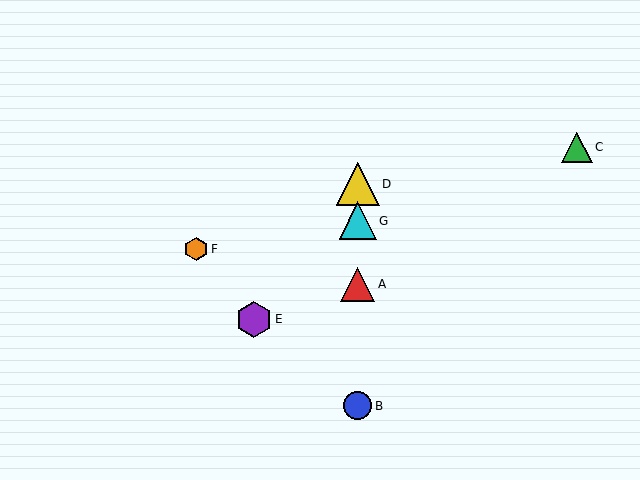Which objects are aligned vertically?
Objects A, B, D, G are aligned vertically.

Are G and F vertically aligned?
No, G is at x≈358 and F is at x≈196.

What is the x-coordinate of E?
Object E is at x≈254.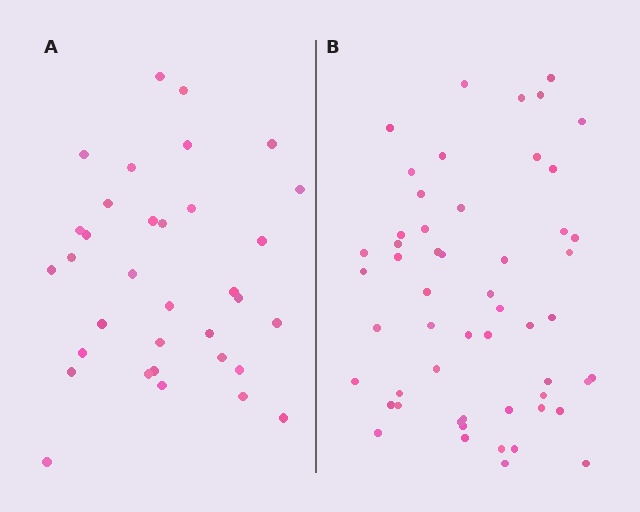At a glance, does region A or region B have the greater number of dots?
Region B (the right region) has more dots.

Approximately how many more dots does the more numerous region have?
Region B has approximately 20 more dots than region A.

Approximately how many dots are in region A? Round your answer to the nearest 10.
About 30 dots. (The exact count is 34, which rounds to 30.)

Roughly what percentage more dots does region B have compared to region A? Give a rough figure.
About 60% more.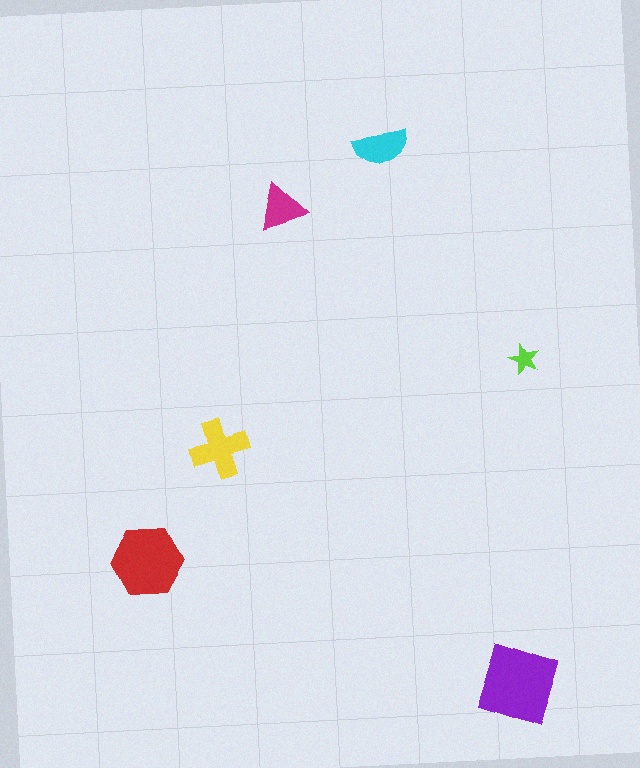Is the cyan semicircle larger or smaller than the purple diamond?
Smaller.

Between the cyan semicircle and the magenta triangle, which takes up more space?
The cyan semicircle.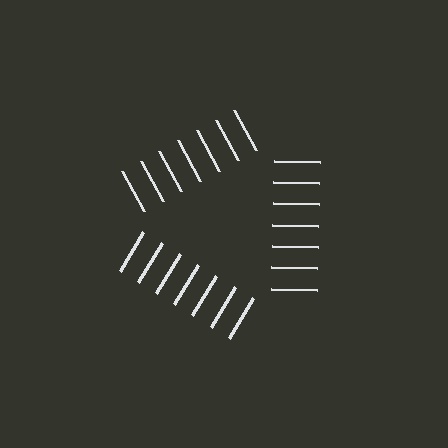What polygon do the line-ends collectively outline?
An illusory triangle — the line segments terminate on its edges but no continuous stroke is drawn.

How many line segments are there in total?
21 — 7 along each of the 3 edges.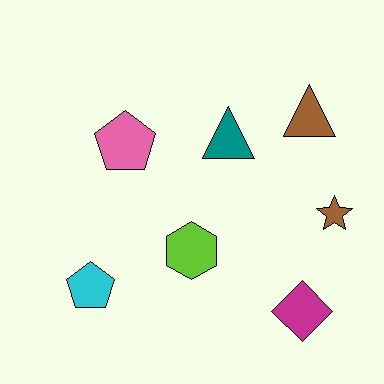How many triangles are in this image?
There are 2 triangles.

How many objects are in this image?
There are 7 objects.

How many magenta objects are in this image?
There is 1 magenta object.